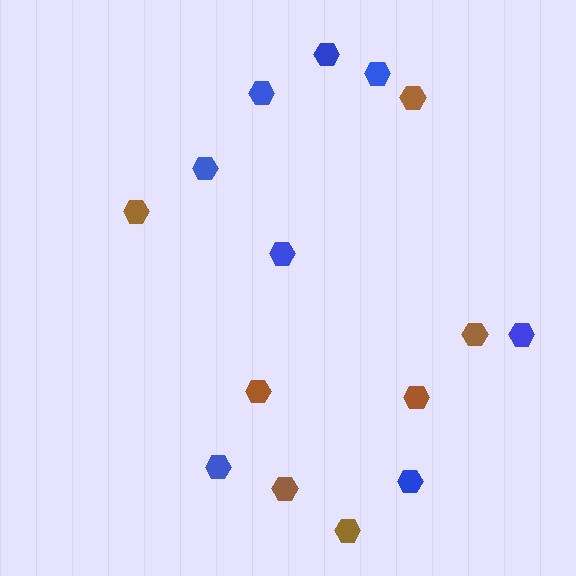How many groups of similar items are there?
There are 2 groups: one group of brown hexagons (7) and one group of blue hexagons (8).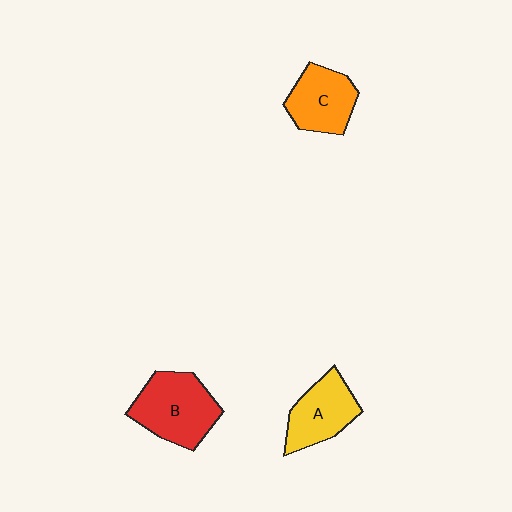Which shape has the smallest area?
Shape C (orange).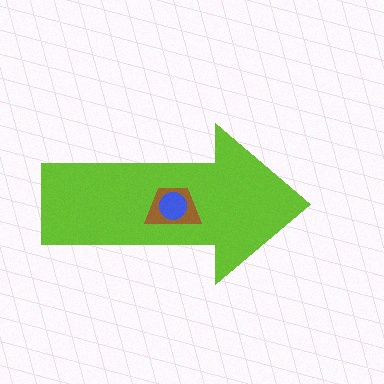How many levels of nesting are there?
3.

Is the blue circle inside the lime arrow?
Yes.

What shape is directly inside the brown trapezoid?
The blue circle.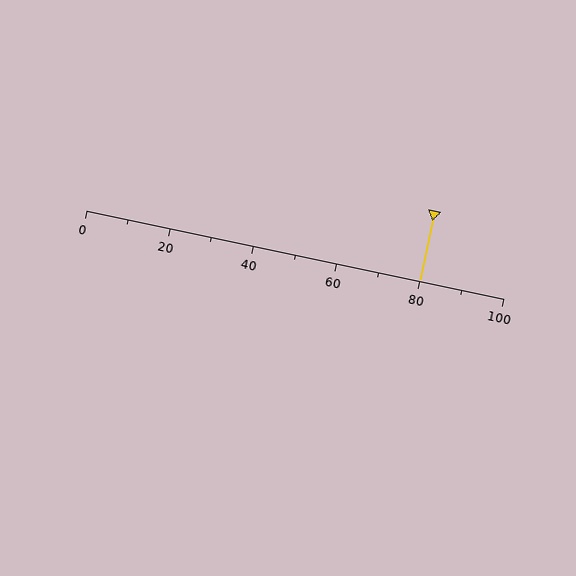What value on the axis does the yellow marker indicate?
The marker indicates approximately 80.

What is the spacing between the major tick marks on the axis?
The major ticks are spaced 20 apart.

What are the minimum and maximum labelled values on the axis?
The axis runs from 0 to 100.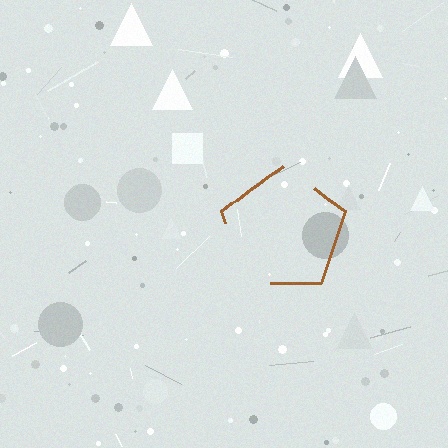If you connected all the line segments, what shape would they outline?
They would outline a pentagon.